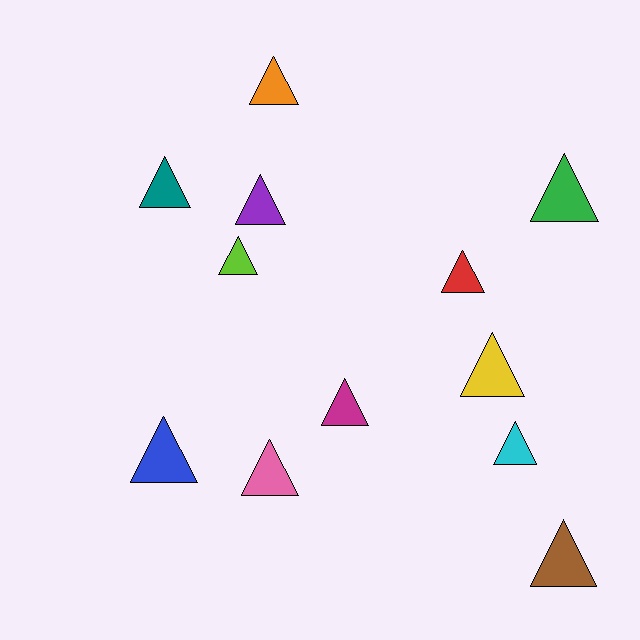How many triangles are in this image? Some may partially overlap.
There are 12 triangles.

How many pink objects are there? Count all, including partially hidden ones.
There is 1 pink object.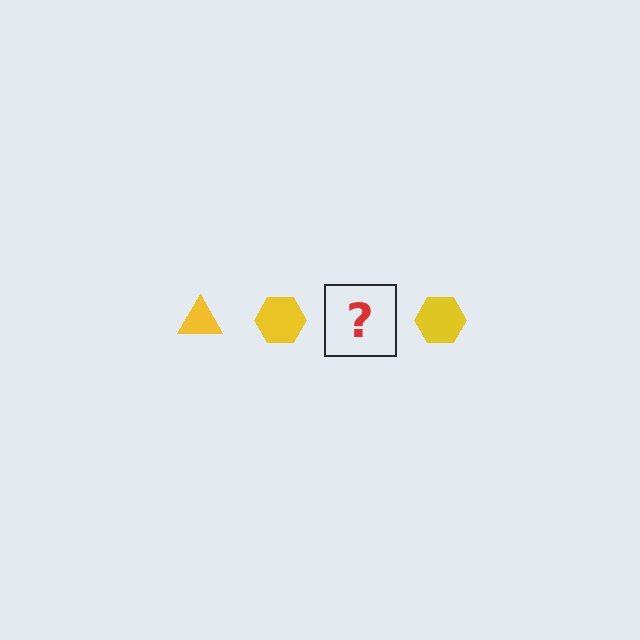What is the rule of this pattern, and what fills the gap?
The rule is that the pattern cycles through triangle, hexagon shapes in yellow. The gap should be filled with a yellow triangle.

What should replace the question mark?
The question mark should be replaced with a yellow triangle.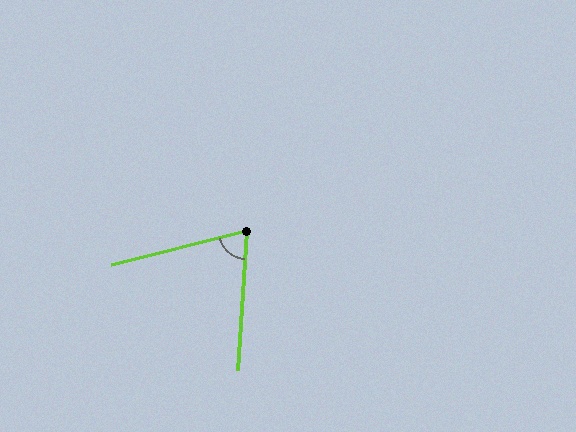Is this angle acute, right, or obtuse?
It is acute.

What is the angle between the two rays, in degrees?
Approximately 72 degrees.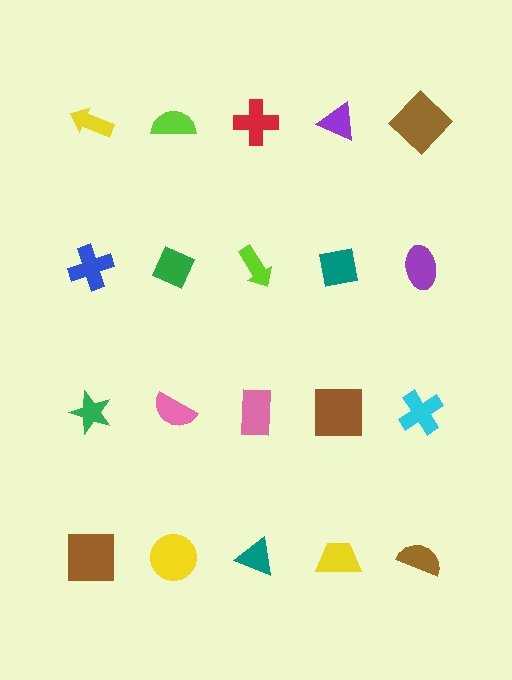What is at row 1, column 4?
A purple triangle.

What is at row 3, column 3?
A pink rectangle.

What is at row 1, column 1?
A yellow arrow.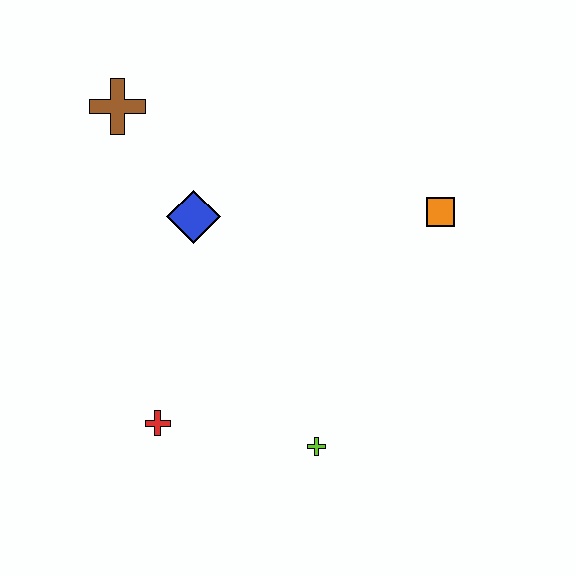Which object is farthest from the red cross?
The orange square is farthest from the red cross.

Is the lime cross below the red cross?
Yes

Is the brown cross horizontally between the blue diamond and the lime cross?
No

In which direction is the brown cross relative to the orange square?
The brown cross is to the left of the orange square.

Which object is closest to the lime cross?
The red cross is closest to the lime cross.